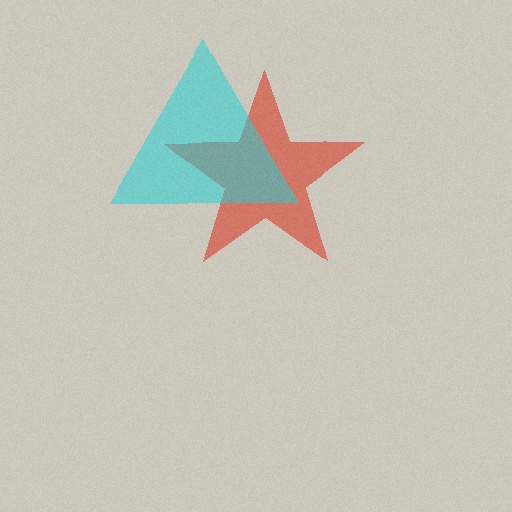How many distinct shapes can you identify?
There are 2 distinct shapes: a red star, a cyan triangle.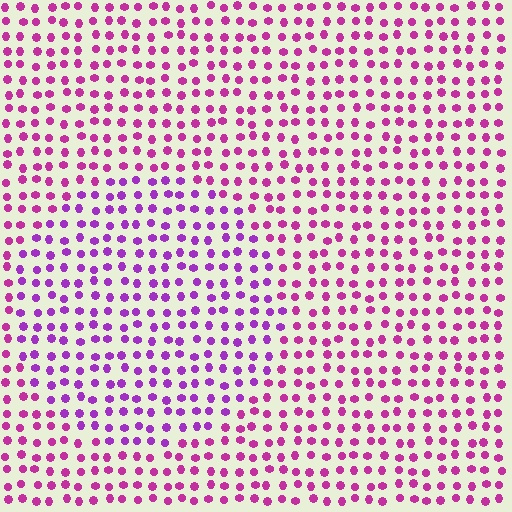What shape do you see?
I see a circle.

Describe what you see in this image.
The image is filled with small magenta elements in a uniform arrangement. A circle-shaped region is visible where the elements are tinted to a slightly different hue, forming a subtle color boundary.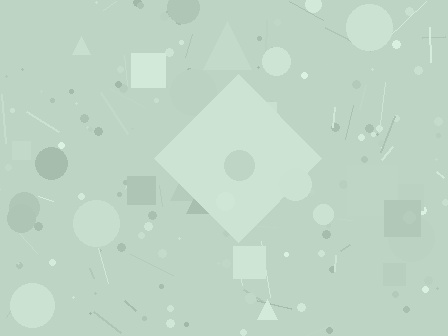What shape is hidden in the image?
A diamond is hidden in the image.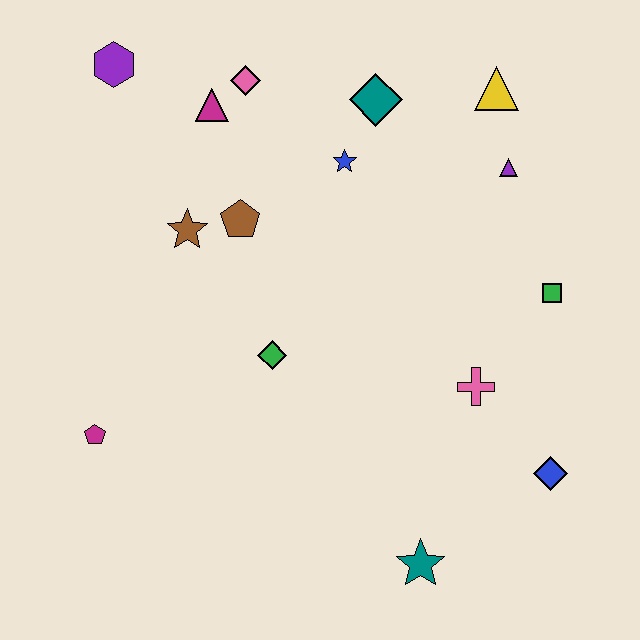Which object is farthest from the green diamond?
The yellow triangle is farthest from the green diamond.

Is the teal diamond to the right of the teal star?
No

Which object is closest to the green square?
The pink cross is closest to the green square.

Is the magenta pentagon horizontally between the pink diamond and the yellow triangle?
No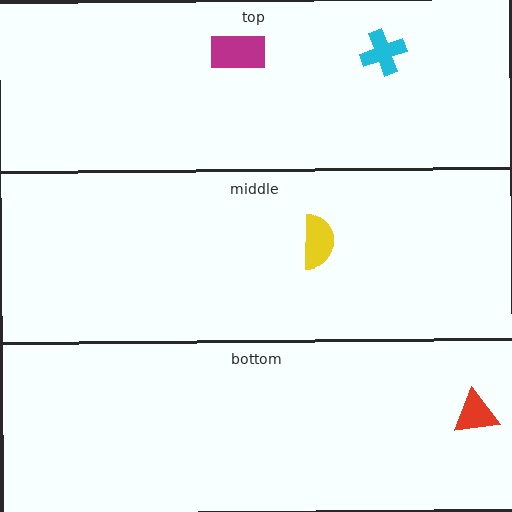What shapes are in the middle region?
The yellow semicircle.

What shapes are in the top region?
The cyan cross, the magenta rectangle.